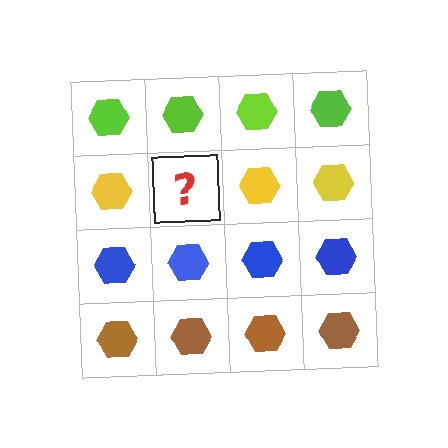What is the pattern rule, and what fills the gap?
The rule is that each row has a consistent color. The gap should be filled with a yellow hexagon.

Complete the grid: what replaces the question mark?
The question mark should be replaced with a yellow hexagon.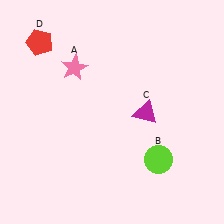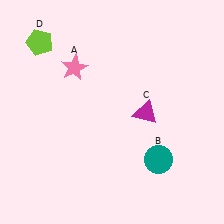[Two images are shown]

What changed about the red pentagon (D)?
In Image 1, D is red. In Image 2, it changed to lime.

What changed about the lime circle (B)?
In Image 1, B is lime. In Image 2, it changed to teal.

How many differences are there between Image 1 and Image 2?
There are 2 differences between the two images.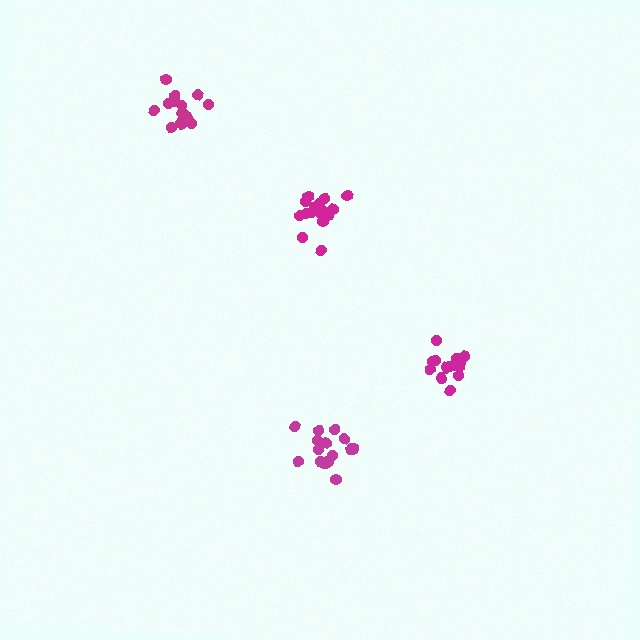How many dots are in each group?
Group 1: 18 dots, Group 2: 15 dots, Group 3: 14 dots, Group 4: 15 dots (62 total).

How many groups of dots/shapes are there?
There are 4 groups.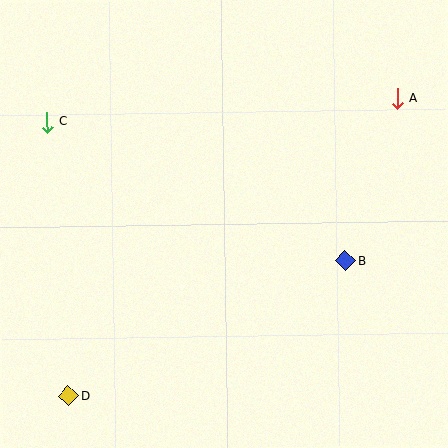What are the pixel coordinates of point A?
Point A is at (397, 99).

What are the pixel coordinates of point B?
Point B is at (345, 261).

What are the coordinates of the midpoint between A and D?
The midpoint between A and D is at (233, 247).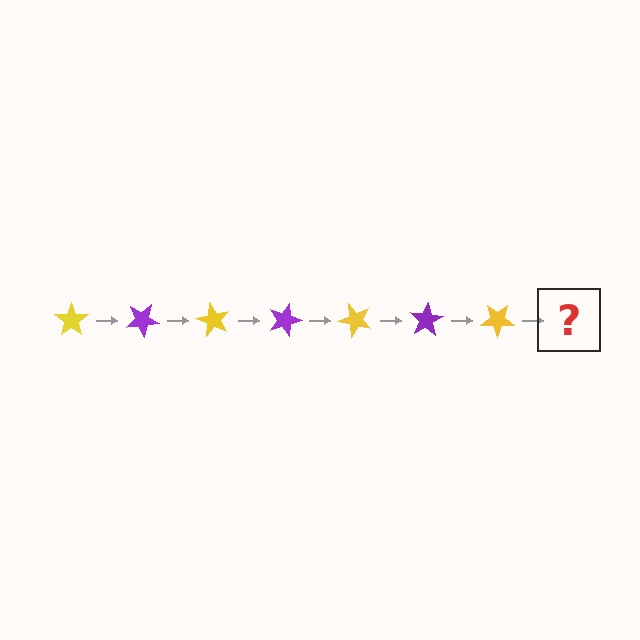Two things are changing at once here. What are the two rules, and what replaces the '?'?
The two rules are that it rotates 30 degrees each step and the color cycles through yellow and purple. The '?' should be a purple star, rotated 210 degrees from the start.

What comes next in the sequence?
The next element should be a purple star, rotated 210 degrees from the start.